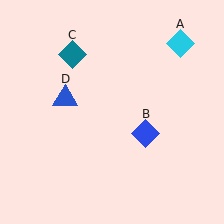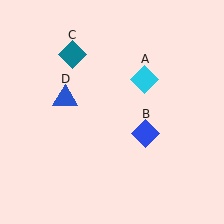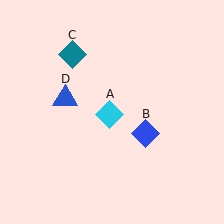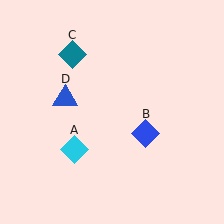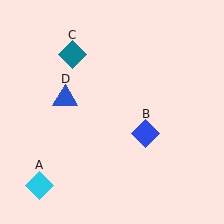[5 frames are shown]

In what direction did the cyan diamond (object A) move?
The cyan diamond (object A) moved down and to the left.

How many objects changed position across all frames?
1 object changed position: cyan diamond (object A).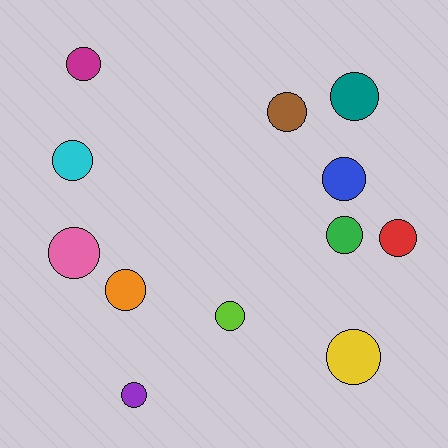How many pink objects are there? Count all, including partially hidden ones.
There is 1 pink object.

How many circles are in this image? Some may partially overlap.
There are 12 circles.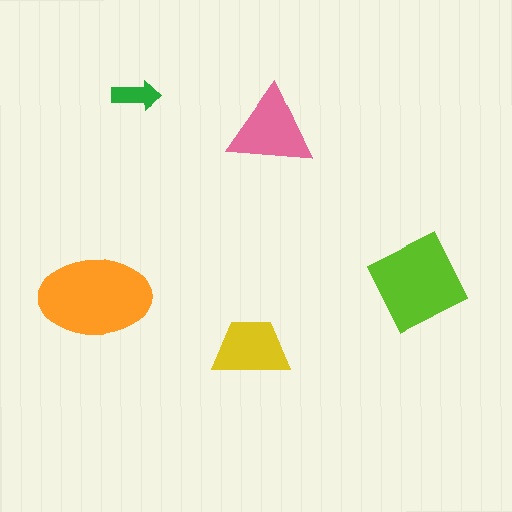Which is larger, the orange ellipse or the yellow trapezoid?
The orange ellipse.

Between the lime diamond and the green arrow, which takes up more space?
The lime diamond.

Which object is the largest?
The orange ellipse.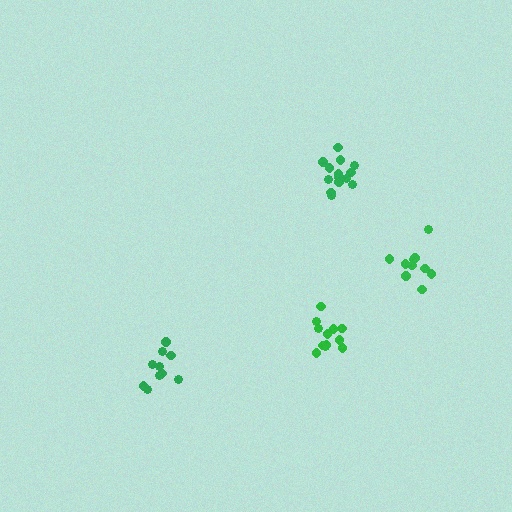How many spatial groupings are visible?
There are 4 spatial groupings.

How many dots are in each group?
Group 1: 14 dots, Group 2: 10 dots, Group 3: 10 dots, Group 4: 12 dots (46 total).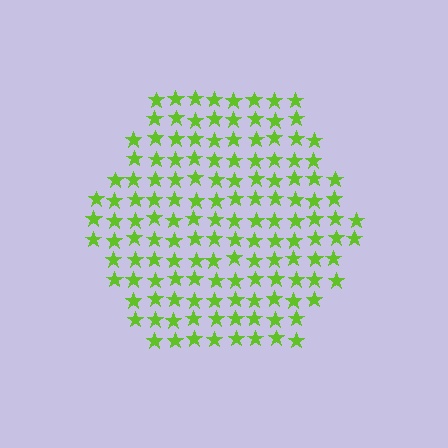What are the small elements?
The small elements are stars.